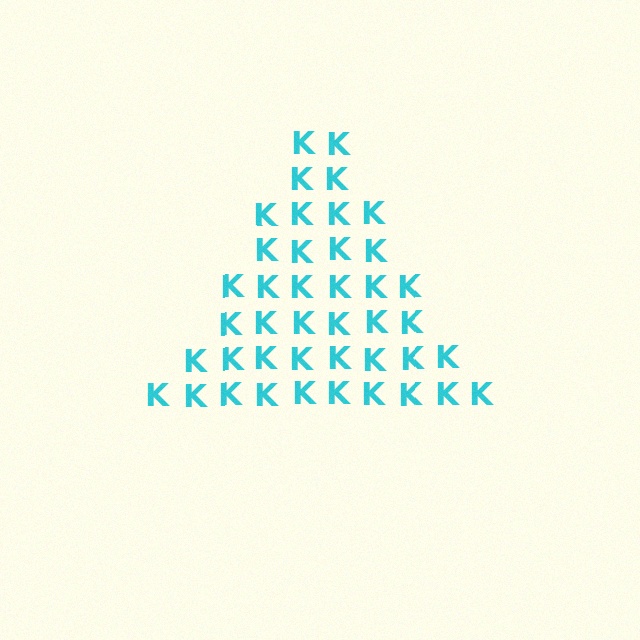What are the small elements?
The small elements are letter K's.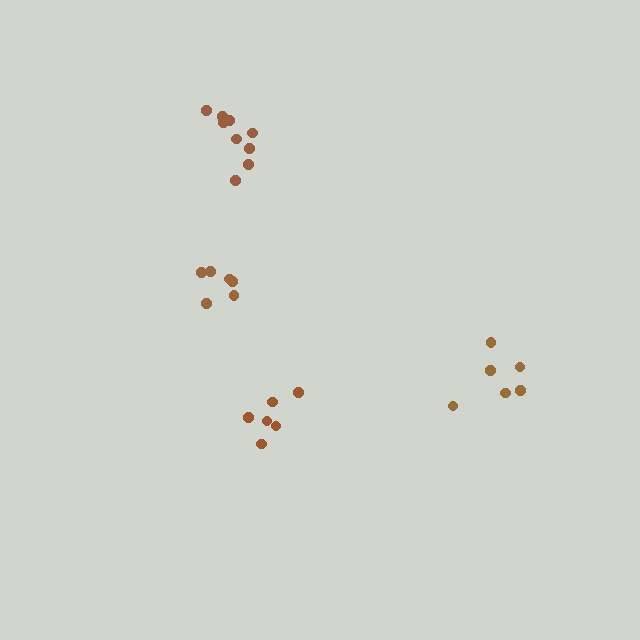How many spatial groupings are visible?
There are 4 spatial groupings.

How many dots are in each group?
Group 1: 6 dots, Group 2: 6 dots, Group 3: 6 dots, Group 4: 9 dots (27 total).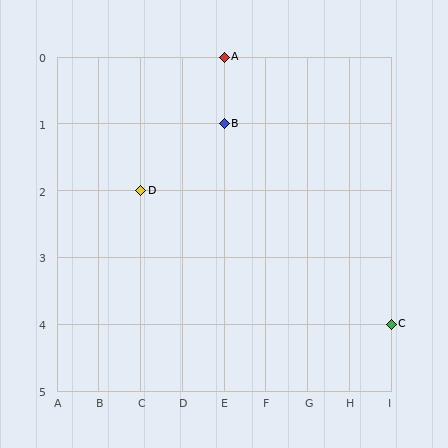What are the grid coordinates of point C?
Point C is at grid coordinates (I, 4).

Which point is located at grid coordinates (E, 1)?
Point B is at (E, 1).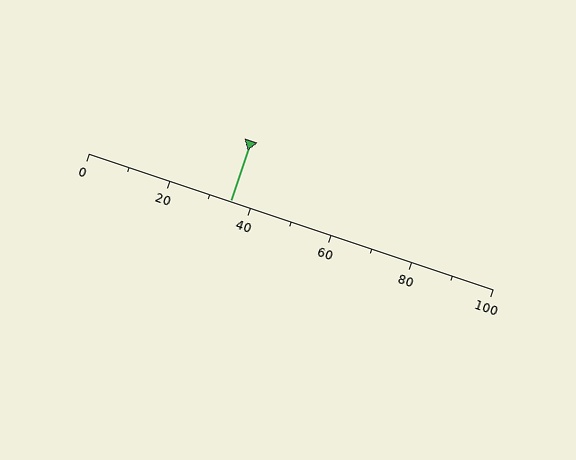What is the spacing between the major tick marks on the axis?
The major ticks are spaced 20 apart.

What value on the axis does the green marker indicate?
The marker indicates approximately 35.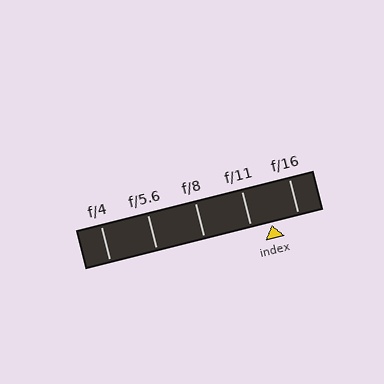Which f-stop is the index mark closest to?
The index mark is closest to f/11.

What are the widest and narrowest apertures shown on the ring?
The widest aperture shown is f/4 and the narrowest is f/16.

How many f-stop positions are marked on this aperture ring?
There are 5 f-stop positions marked.